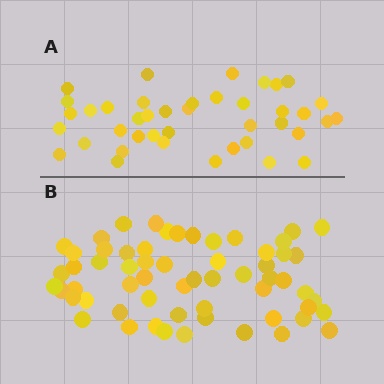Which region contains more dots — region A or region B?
Region B (the bottom region) has more dots.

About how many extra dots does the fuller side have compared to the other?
Region B has approximately 20 more dots than region A.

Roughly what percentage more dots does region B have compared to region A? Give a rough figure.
About 45% more.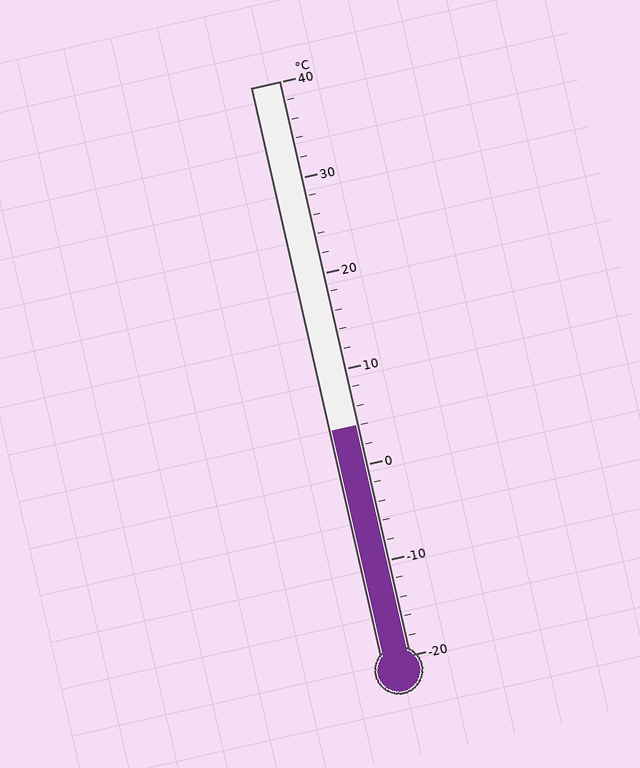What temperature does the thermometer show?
The thermometer shows approximately 4°C.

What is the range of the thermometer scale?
The thermometer scale ranges from -20°C to 40°C.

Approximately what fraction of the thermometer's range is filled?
The thermometer is filled to approximately 40% of its range.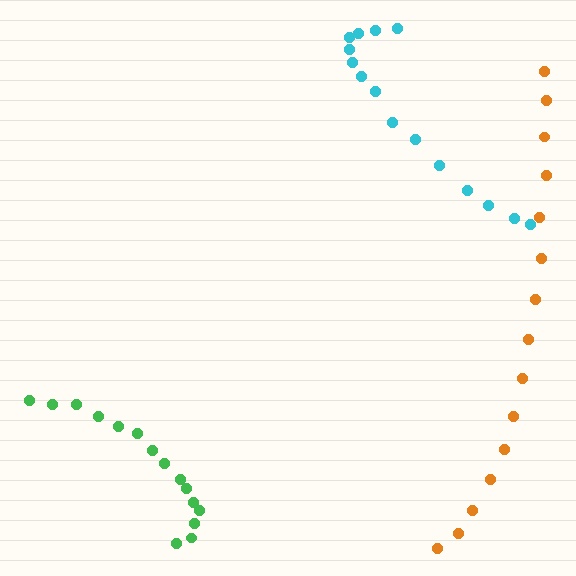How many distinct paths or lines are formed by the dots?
There are 3 distinct paths.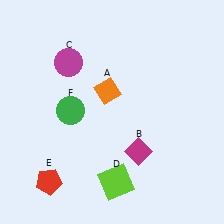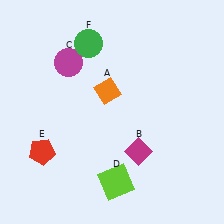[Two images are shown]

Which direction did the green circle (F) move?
The green circle (F) moved up.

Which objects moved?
The objects that moved are: the red pentagon (E), the green circle (F).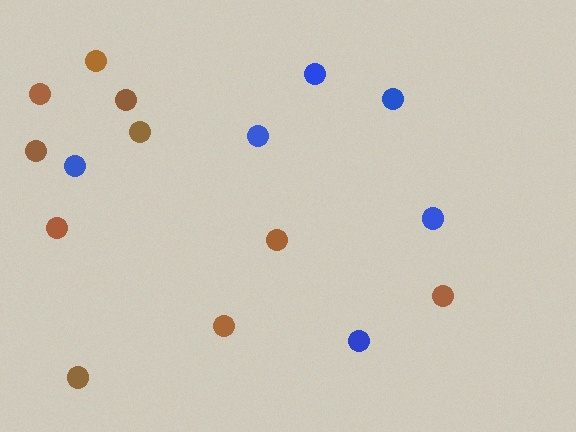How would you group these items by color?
There are 2 groups: one group of blue circles (6) and one group of brown circles (10).